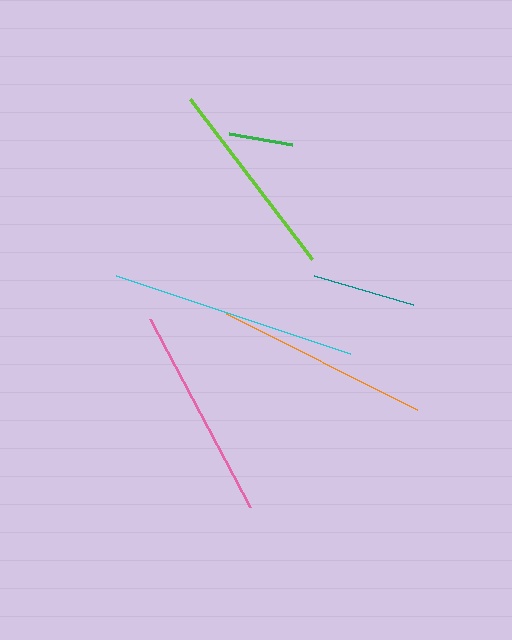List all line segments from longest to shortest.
From longest to shortest: cyan, orange, pink, lime, teal, green.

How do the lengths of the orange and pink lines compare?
The orange and pink lines are approximately the same length.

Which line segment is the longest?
The cyan line is the longest at approximately 246 pixels.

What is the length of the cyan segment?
The cyan segment is approximately 246 pixels long.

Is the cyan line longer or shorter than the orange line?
The cyan line is longer than the orange line.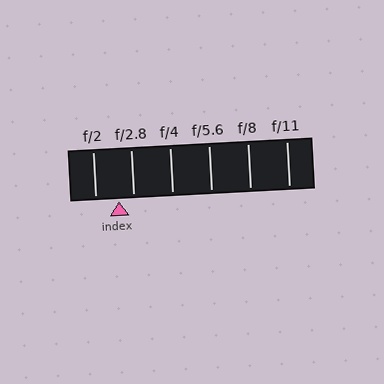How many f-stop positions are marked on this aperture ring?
There are 6 f-stop positions marked.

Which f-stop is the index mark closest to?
The index mark is closest to f/2.8.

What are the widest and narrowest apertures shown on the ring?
The widest aperture shown is f/2 and the narrowest is f/11.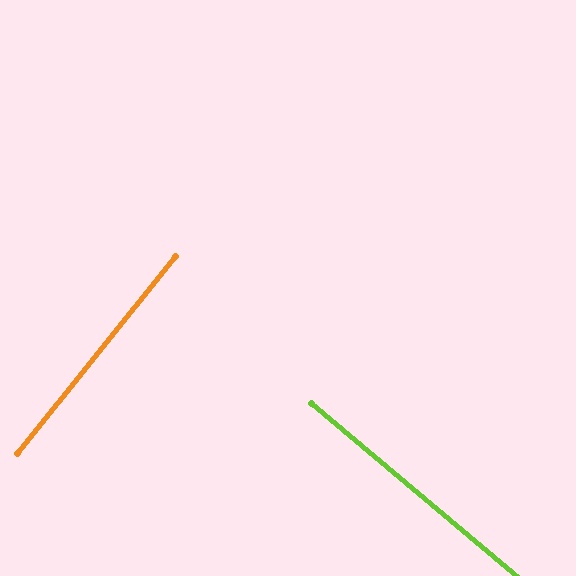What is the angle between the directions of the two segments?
Approximately 89 degrees.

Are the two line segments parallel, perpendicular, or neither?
Perpendicular — they meet at approximately 89°.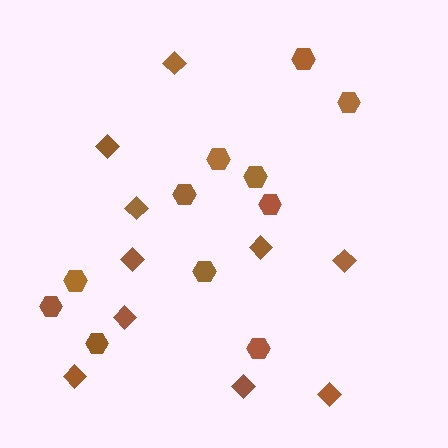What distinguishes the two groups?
There are 2 groups: one group of diamonds (10) and one group of hexagons (11).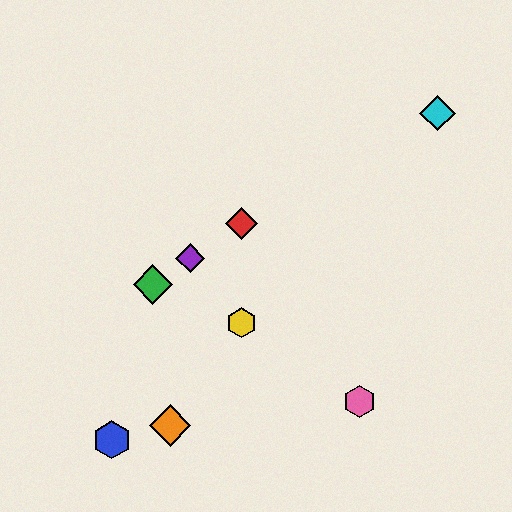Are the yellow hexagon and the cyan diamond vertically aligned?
No, the yellow hexagon is at x≈242 and the cyan diamond is at x≈438.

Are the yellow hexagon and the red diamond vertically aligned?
Yes, both are at x≈242.